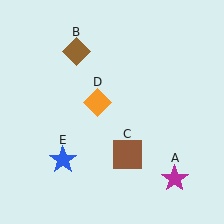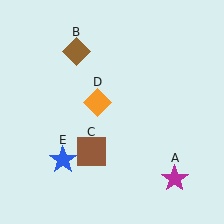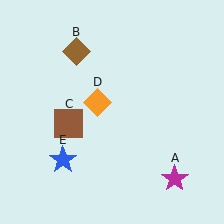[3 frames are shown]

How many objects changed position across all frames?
1 object changed position: brown square (object C).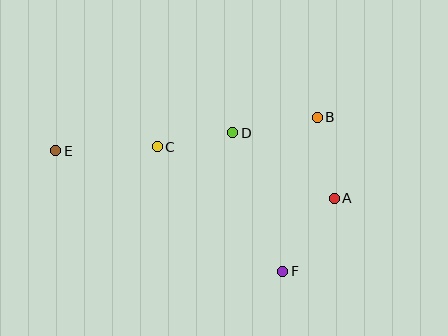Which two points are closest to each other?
Points C and D are closest to each other.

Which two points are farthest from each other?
Points A and E are farthest from each other.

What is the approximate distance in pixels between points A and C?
The distance between A and C is approximately 184 pixels.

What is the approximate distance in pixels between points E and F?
The distance between E and F is approximately 257 pixels.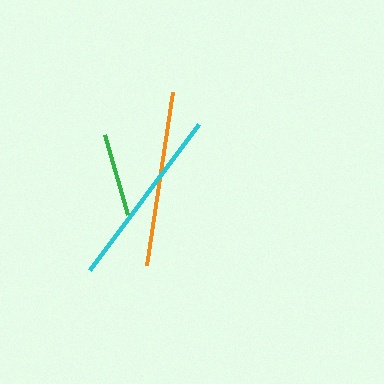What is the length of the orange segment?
The orange segment is approximately 175 pixels long.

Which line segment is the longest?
The cyan line is the longest at approximately 182 pixels.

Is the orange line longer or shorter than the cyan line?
The cyan line is longer than the orange line.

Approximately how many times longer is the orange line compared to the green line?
The orange line is approximately 2.1 times the length of the green line.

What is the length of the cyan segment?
The cyan segment is approximately 182 pixels long.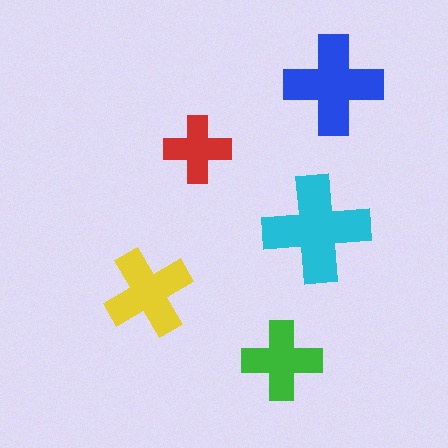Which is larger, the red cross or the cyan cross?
The cyan one.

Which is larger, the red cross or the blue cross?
The blue one.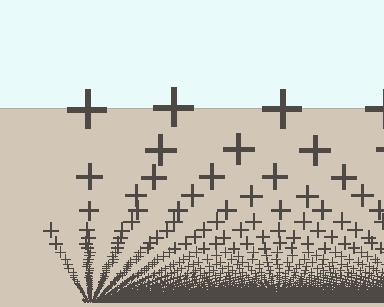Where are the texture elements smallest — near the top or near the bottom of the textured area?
Near the bottom.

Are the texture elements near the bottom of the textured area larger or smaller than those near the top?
Smaller. The gradient is inverted — elements near the bottom are smaller and denser.